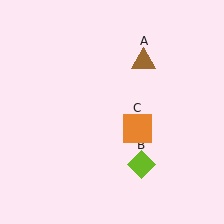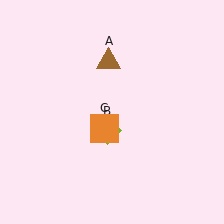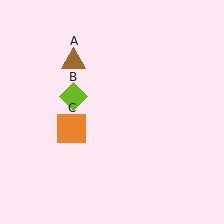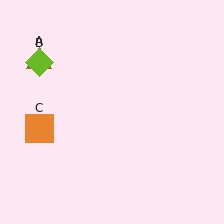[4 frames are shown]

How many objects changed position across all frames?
3 objects changed position: brown triangle (object A), lime diamond (object B), orange square (object C).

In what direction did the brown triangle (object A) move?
The brown triangle (object A) moved left.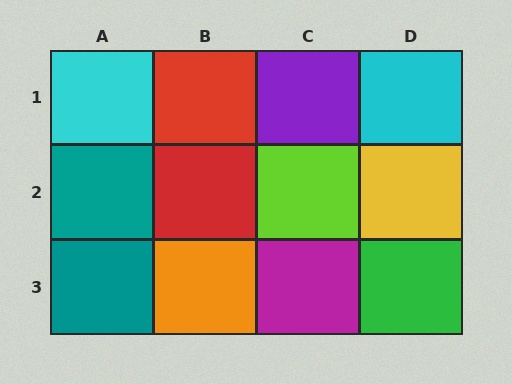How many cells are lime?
1 cell is lime.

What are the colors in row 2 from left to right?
Teal, red, lime, yellow.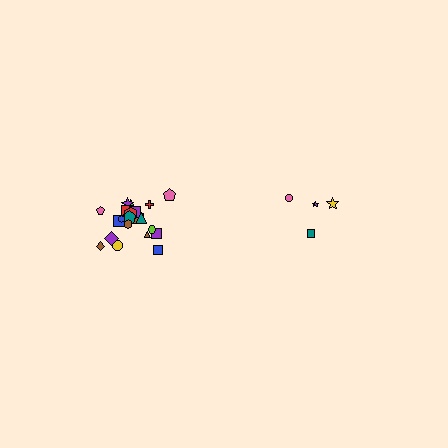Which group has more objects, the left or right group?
The left group.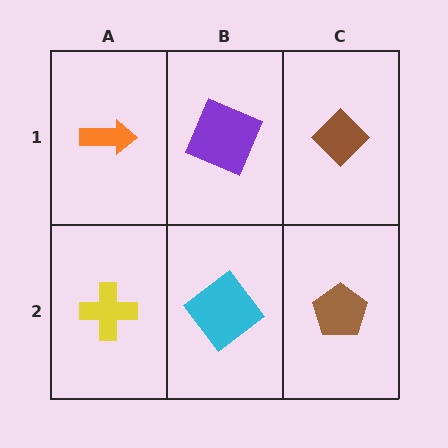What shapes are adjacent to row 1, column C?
A brown pentagon (row 2, column C), a purple square (row 1, column B).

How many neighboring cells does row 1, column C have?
2.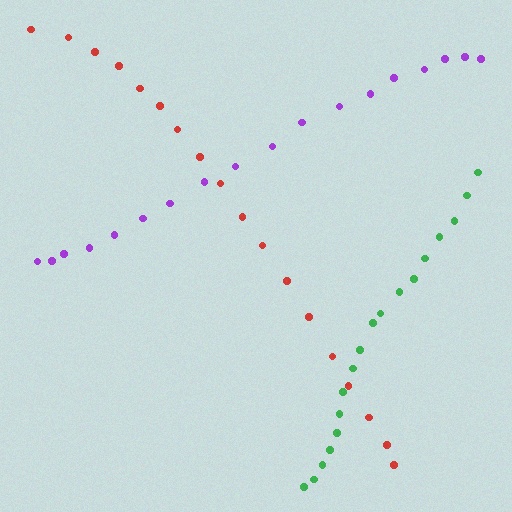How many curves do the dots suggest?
There are 3 distinct paths.